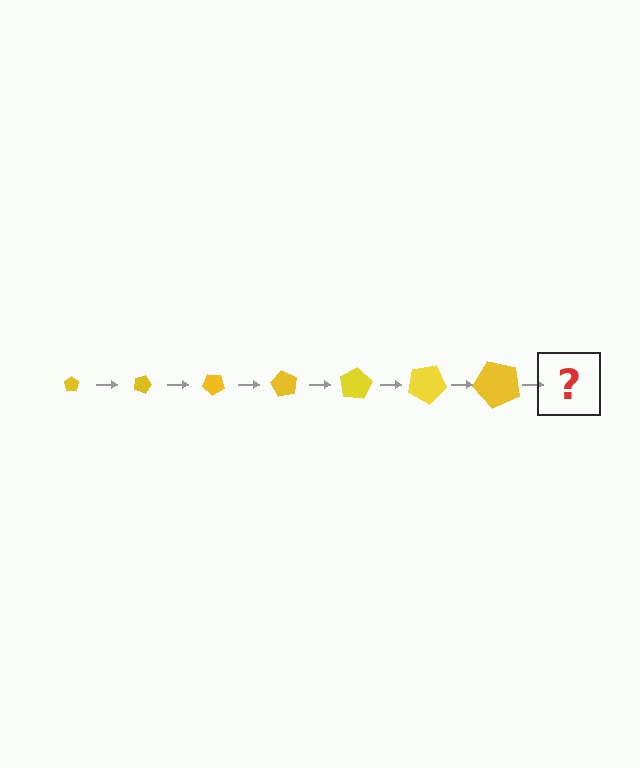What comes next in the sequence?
The next element should be a pentagon, larger than the previous one and rotated 140 degrees from the start.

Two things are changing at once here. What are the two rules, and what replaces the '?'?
The two rules are that the pentagon grows larger each step and it rotates 20 degrees each step. The '?' should be a pentagon, larger than the previous one and rotated 140 degrees from the start.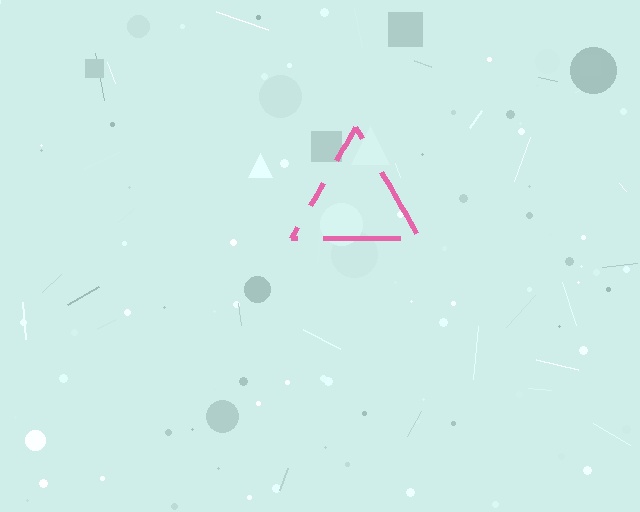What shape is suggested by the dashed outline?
The dashed outline suggests a triangle.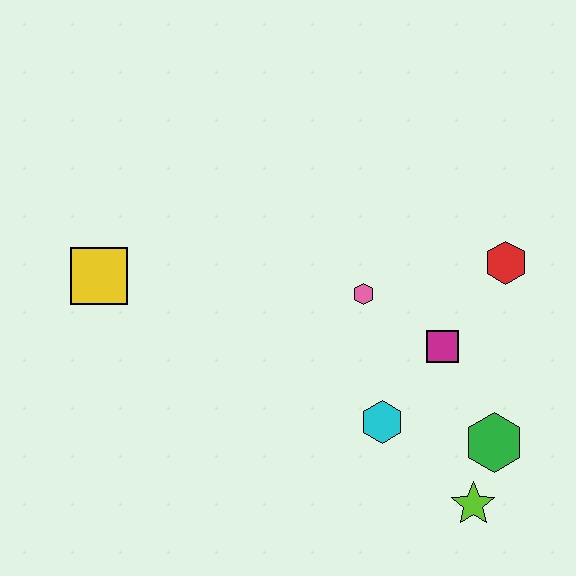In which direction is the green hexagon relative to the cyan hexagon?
The green hexagon is to the right of the cyan hexagon.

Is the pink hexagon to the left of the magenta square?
Yes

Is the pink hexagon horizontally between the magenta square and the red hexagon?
No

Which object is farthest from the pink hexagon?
The yellow square is farthest from the pink hexagon.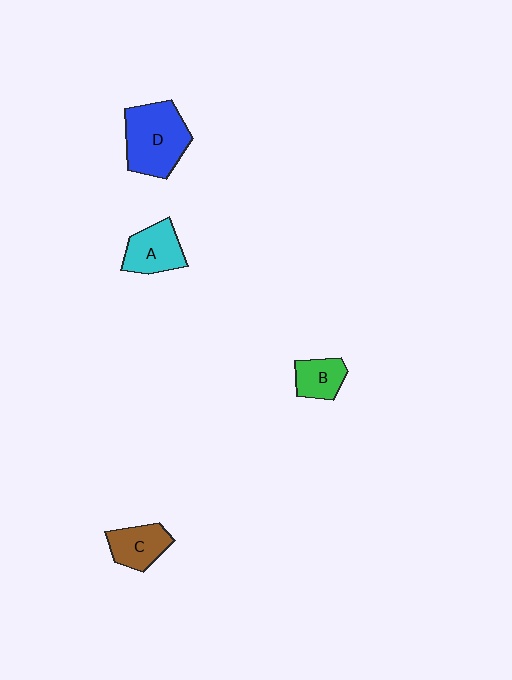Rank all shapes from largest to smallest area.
From largest to smallest: D (blue), A (cyan), C (brown), B (green).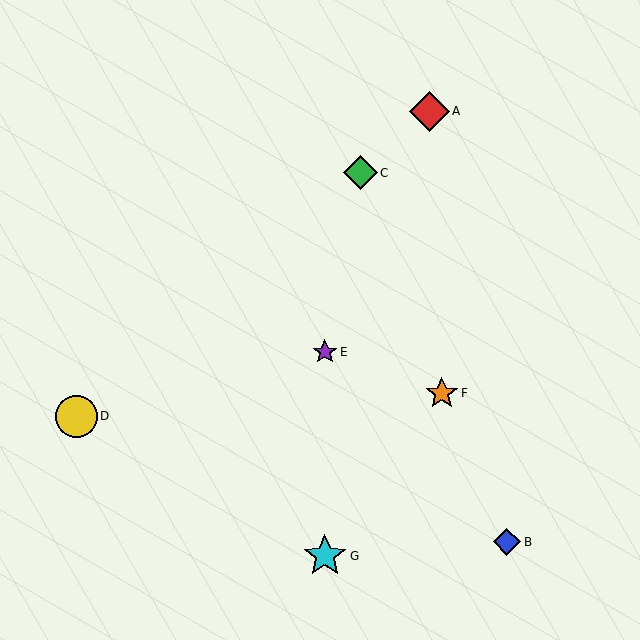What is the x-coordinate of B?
Object B is at x≈507.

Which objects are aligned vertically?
Objects E, G are aligned vertically.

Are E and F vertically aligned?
No, E is at x≈325 and F is at x≈442.